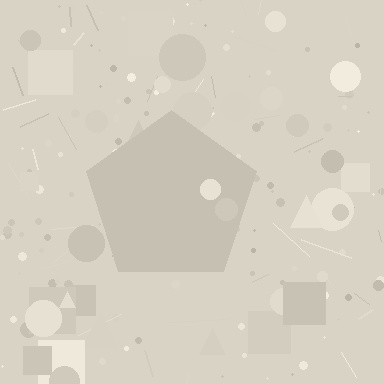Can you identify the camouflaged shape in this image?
The camouflaged shape is a pentagon.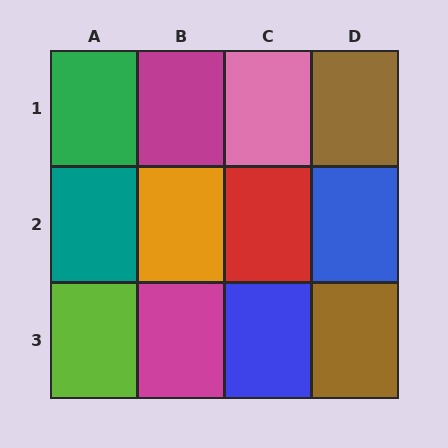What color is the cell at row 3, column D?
Brown.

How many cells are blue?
2 cells are blue.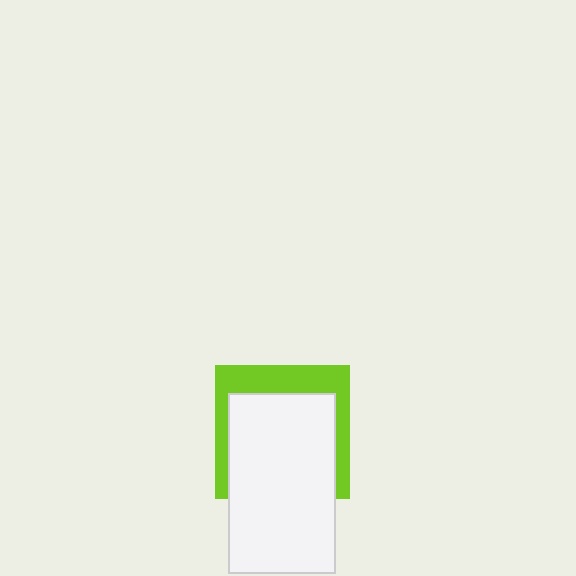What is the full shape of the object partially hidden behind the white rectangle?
The partially hidden object is a lime square.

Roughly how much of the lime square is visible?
A small part of it is visible (roughly 36%).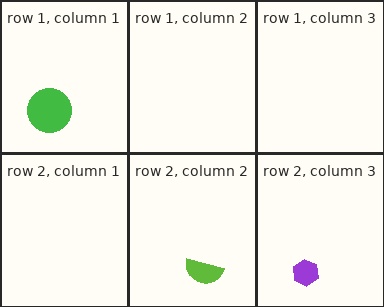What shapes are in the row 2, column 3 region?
The purple hexagon.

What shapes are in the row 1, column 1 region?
The green circle.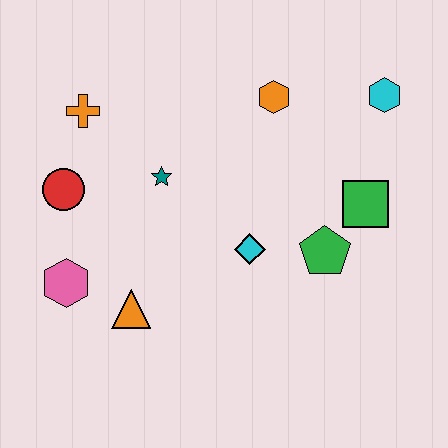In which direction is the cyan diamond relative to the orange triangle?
The cyan diamond is to the right of the orange triangle.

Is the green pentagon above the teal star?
No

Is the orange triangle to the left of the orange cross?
No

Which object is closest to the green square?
The green pentagon is closest to the green square.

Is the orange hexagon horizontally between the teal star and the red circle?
No